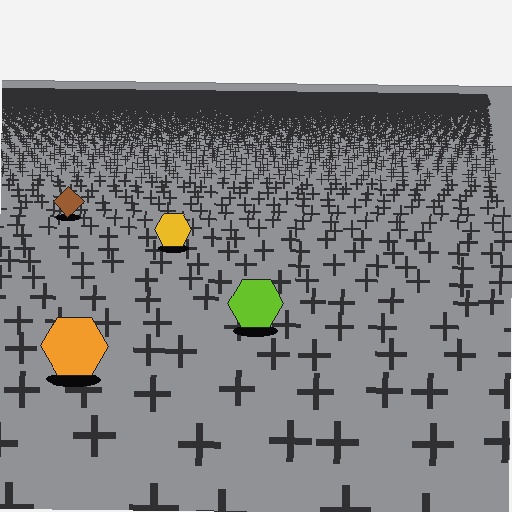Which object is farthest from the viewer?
The brown diamond is farthest from the viewer. It appears smaller and the ground texture around it is denser.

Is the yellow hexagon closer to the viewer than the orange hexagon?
No. The orange hexagon is closer — you can tell from the texture gradient: the ground texture is coarser near it.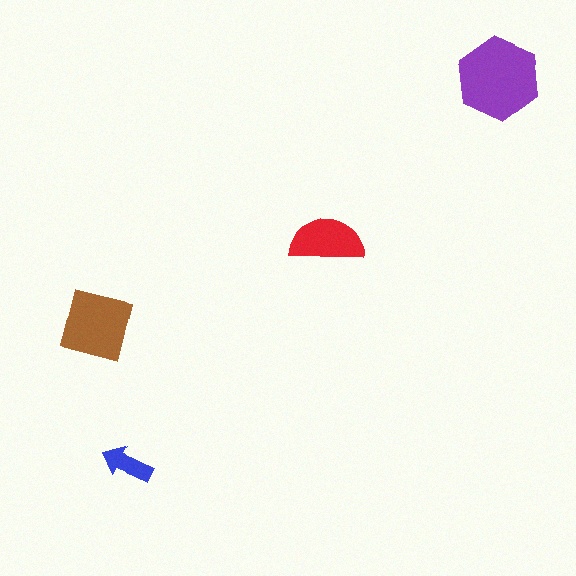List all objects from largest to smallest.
The purple hexagon, the brown square, the red semicircle, the blue arrow.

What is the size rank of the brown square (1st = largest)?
2nd.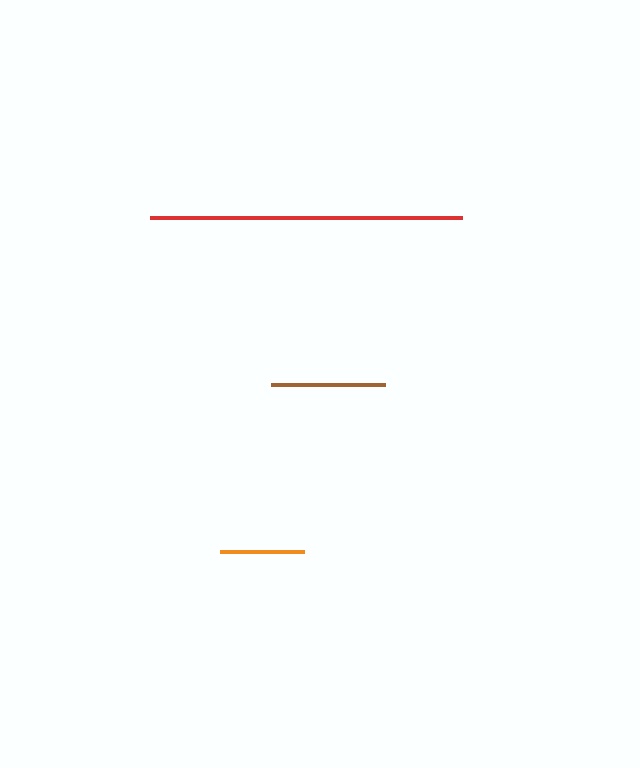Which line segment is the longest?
The red line is the longest at approximately 312 pixels.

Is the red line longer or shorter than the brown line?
The red line is longer than the brown line.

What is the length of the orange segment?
The orange segment is approximately 84 pixels long.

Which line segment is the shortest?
The orange line is the shortest at approximately 84 pixels.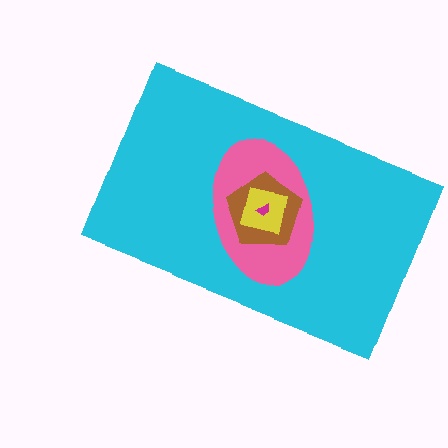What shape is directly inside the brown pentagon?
The yellow square.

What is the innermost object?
The magenta trapezoid.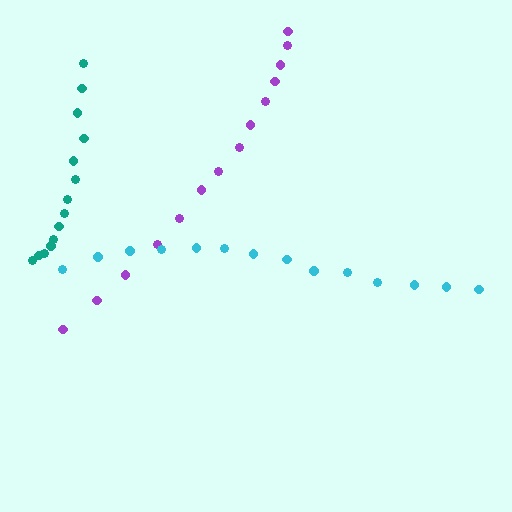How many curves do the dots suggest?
There are 3 distinct paths.